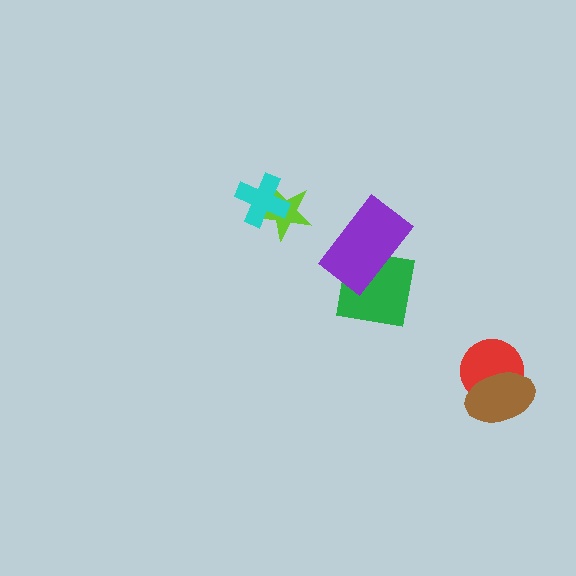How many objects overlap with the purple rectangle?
1 object overlaps with the purple rectangle.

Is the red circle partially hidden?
Yes, it is partially covered by another shape.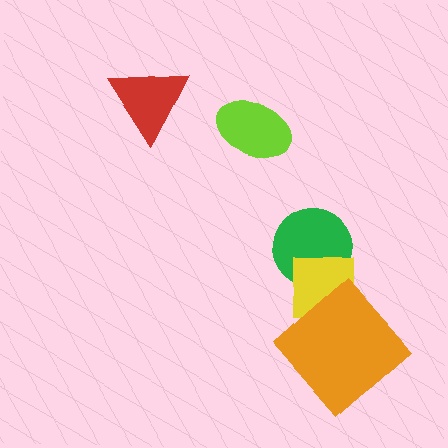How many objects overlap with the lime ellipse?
0 objects overlap with the lime ellipse.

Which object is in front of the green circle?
The yellow square is in front of the green circle.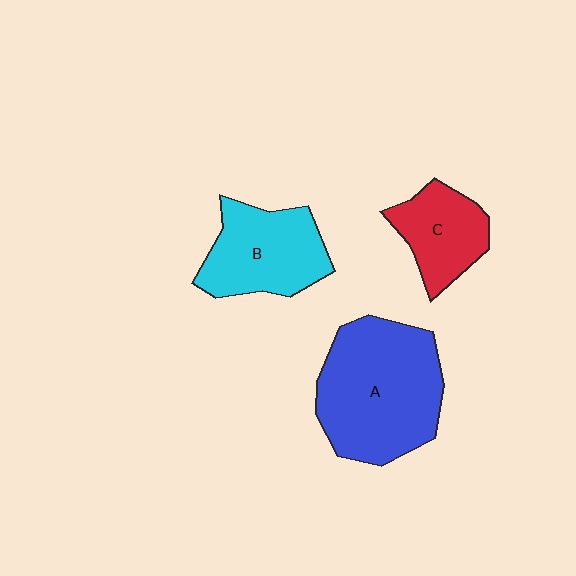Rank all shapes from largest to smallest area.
From largest to smallest: A (blue), B (cyan), C (red).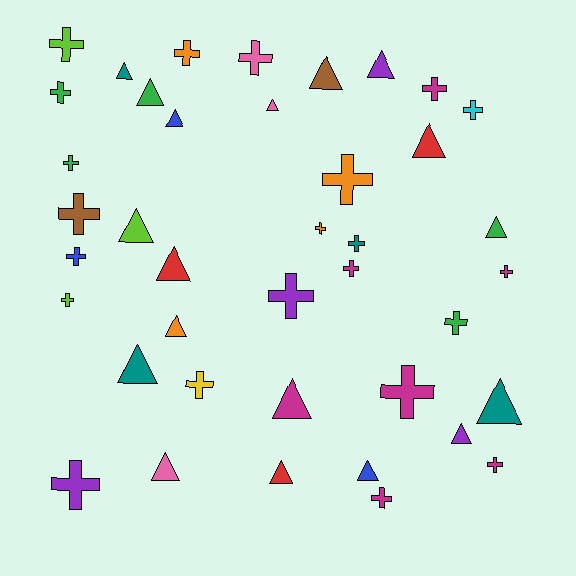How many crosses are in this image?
There are 22 crosses.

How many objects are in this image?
There are 40 objects.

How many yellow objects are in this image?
There is 1 yellow object.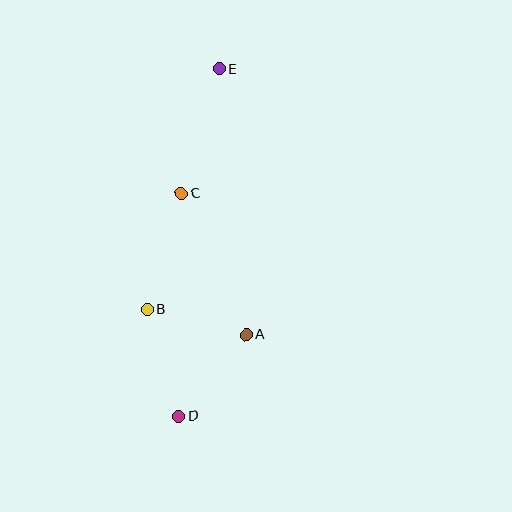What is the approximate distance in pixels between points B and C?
The distance between B and C is approximately 121 pixels.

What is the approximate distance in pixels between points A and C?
The distance between A and C is approximately 155 pixels.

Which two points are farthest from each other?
Points D and E are farthest from each other.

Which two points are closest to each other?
Points A and B are closest to each other.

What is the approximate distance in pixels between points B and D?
The distance between B and D is approximately 111 pixels.